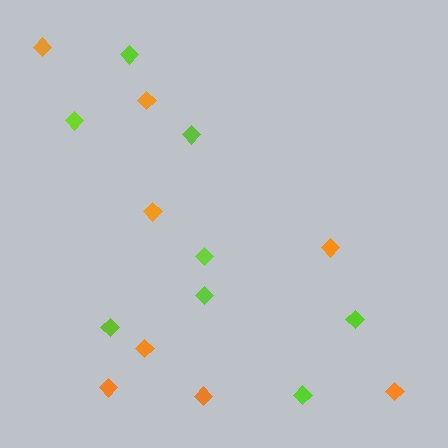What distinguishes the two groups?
There are 2 groups: one group of lime diamonds (8) and one group of orange diamonds (8).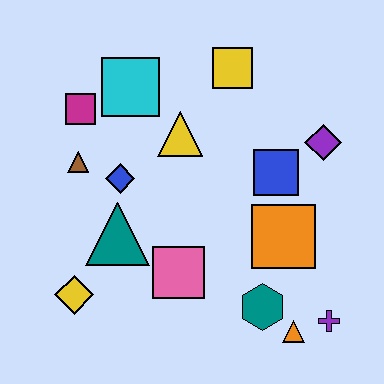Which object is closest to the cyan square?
The magenta square is closest to the cyan square.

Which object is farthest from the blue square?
The yellow diamond is farthest from the blue square.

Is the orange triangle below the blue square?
Yes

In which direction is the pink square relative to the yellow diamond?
The pink square is to the right of the yellow diamond.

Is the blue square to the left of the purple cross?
Yes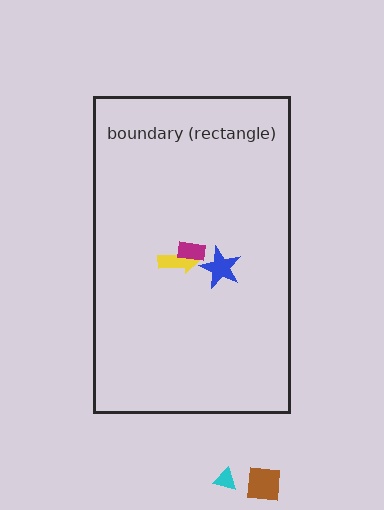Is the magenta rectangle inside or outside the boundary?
Inside.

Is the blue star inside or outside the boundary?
Inside.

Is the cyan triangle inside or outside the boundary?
Outside.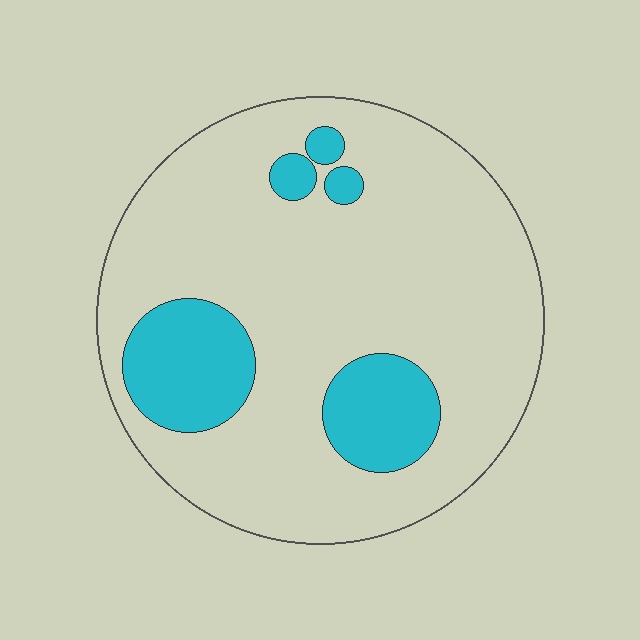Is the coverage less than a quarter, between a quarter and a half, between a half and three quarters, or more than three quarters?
Less than a quarter.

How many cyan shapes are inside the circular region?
5.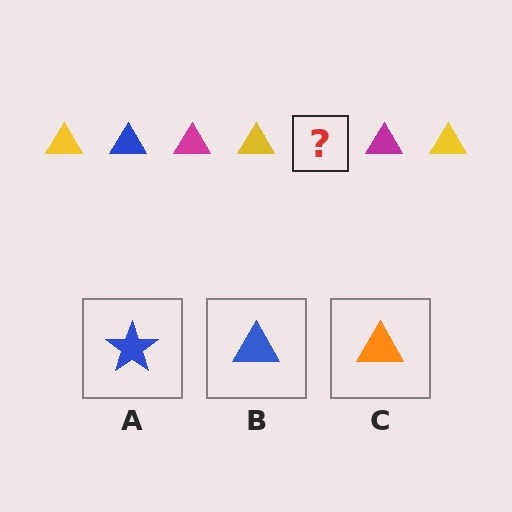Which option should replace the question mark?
Option B.